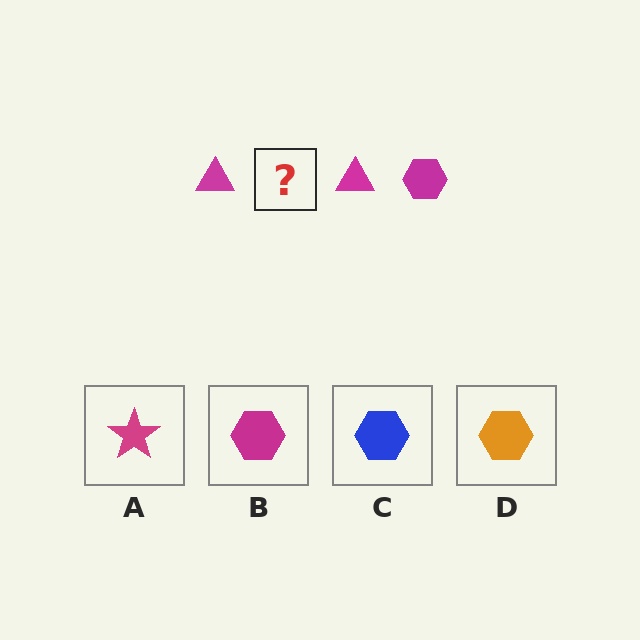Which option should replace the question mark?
Option B.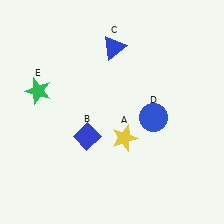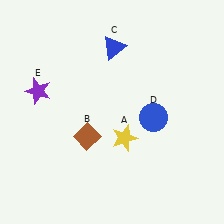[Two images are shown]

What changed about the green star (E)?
In Image 1, E is green. In Image 2, it changed to purple.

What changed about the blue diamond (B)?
In Image 1, B is blue. In Image 2, it changed to brown.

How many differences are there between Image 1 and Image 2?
There are 2 differences between the two images.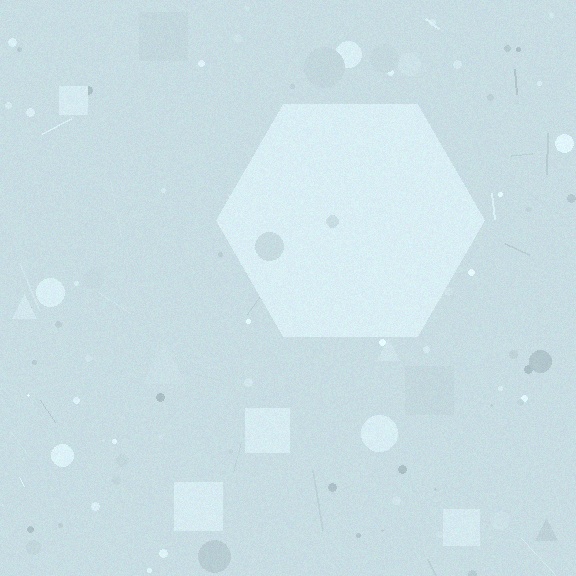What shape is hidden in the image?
A hexagon is hidden in the image.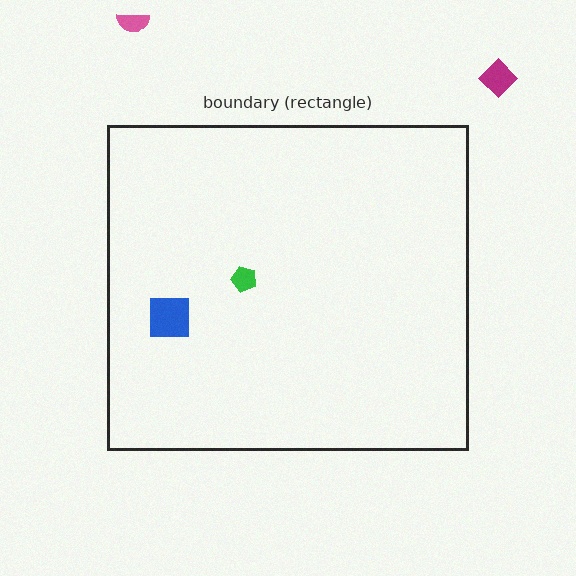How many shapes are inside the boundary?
2 inside, 2 outside.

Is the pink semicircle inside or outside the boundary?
Outside.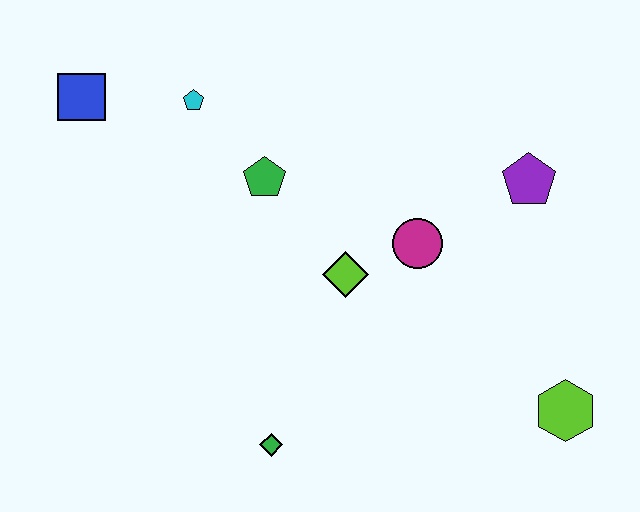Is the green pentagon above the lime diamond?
Yes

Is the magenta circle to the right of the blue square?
Yes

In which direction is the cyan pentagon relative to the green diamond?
The cyan pentagon is above the green diamond.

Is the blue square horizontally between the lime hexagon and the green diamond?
No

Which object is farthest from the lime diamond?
The blue square is farthest from the lime diamond.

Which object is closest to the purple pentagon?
The magenta circle is closest to the purple pentagon.